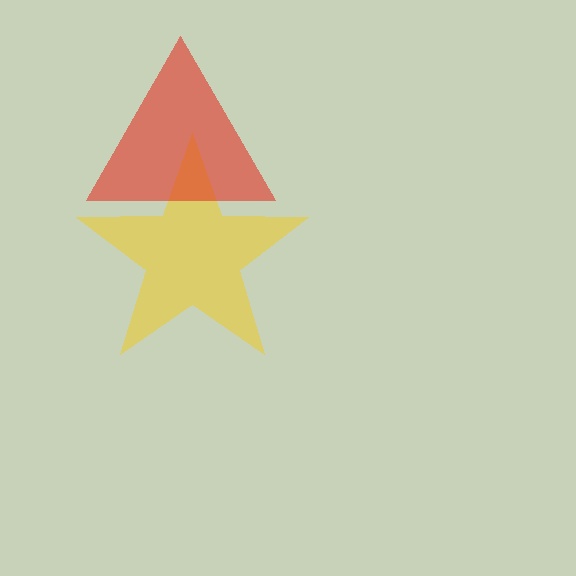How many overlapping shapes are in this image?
There are 2 overlapping shapes in the image.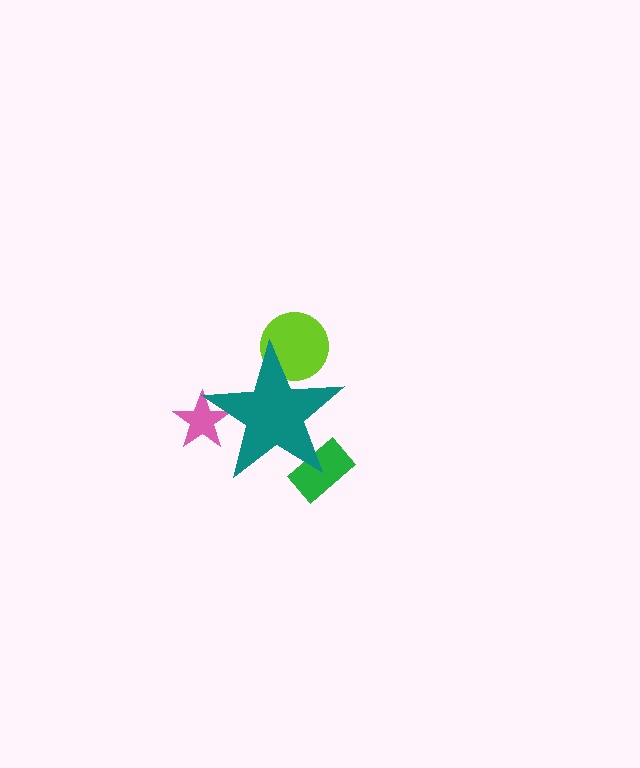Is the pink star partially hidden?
Yes, the pink star is partially hidden behind the teal star.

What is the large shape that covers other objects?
A teal star.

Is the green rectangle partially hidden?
Yes, the green rectangle is partially hidden behind the teal star.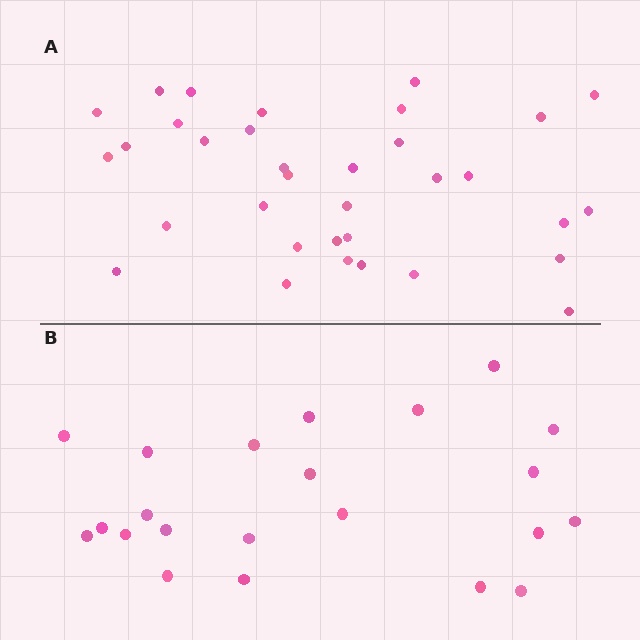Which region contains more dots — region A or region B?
Region A (the top region) has more dots.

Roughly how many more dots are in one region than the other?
Region A has roughly 12 or so more dots than region B.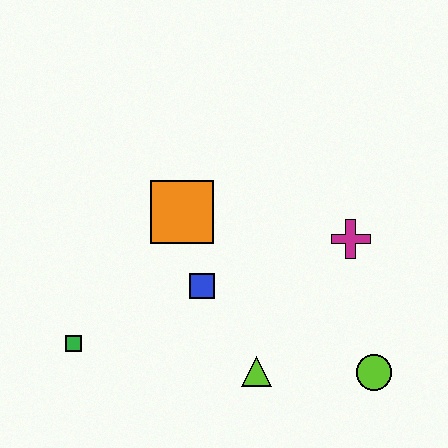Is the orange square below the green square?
No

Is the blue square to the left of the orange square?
No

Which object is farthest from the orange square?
The lime circle is farthest from the orange square.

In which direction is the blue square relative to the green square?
The blue square is to the right of the green square.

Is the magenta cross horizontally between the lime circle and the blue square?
Yes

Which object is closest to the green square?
The blue square is closest to the green square.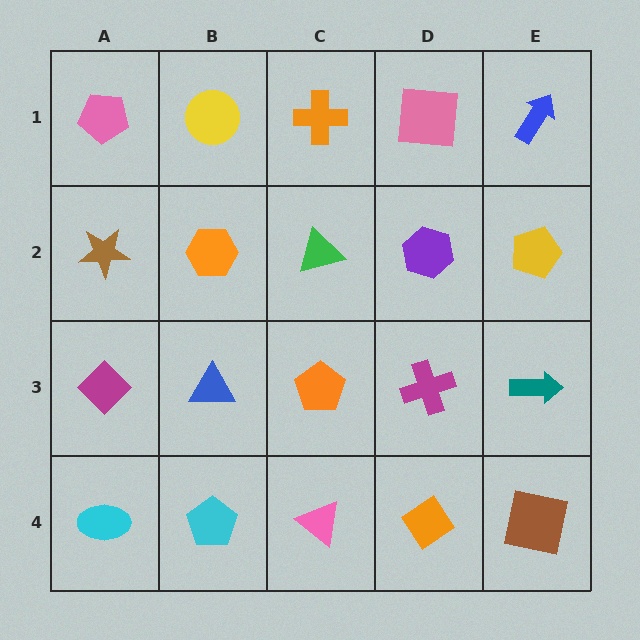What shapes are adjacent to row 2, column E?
A blue arrow (row 1, column E), a teal arrow (row 3, column E), a purple hexagon (row 2, column D).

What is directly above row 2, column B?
A yellow circle.